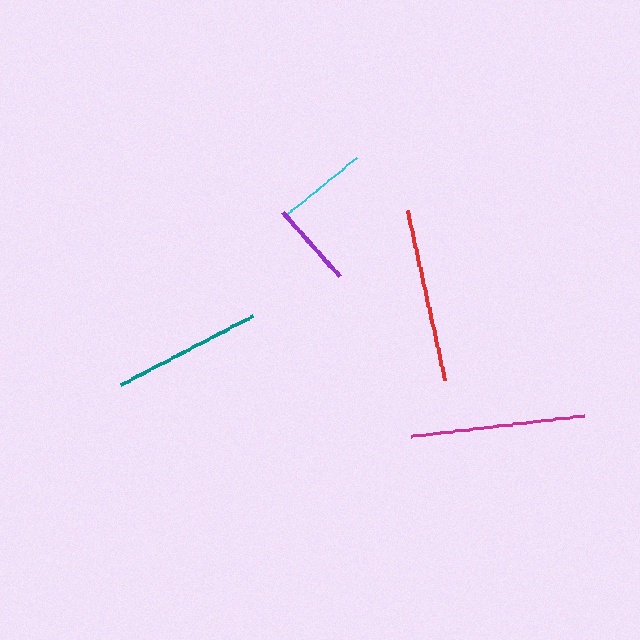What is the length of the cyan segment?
The cyan segment is approximately 89 pixels long.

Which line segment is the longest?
The magenta line is the longest at approximately 174 pixels.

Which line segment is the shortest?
The purple line is the shortest at approximately 86 pixels.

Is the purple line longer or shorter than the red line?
The red line is longer than the purple line.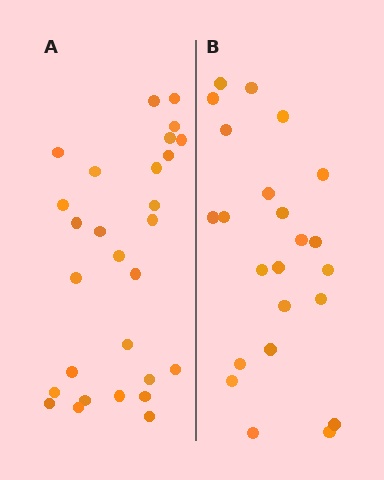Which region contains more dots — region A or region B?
Region A (the left region) has more dots.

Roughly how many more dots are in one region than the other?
Region A has about 5 more dots than region B.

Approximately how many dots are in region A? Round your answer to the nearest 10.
About 30 dots. (The exact count is 28, which rounds to 30.)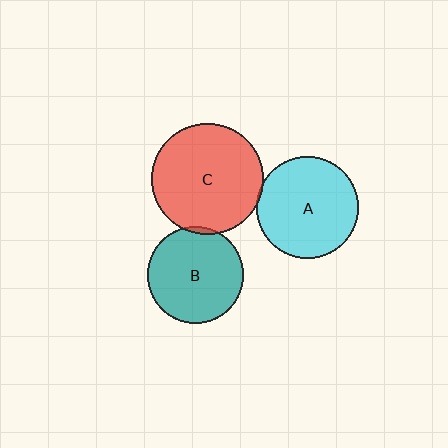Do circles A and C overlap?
Yes.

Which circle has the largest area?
Circle C (red).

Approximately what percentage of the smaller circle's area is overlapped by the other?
Approximately 5%.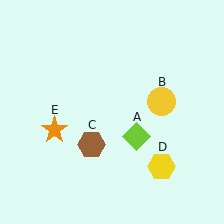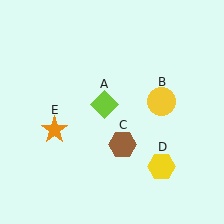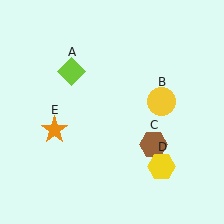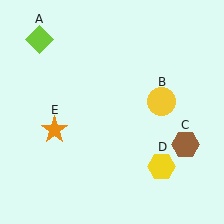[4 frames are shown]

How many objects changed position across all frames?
2 objects changed position: lime diamond (object A), brown hexagon (object C).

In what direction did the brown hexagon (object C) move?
The brown hexagon (object C) moved right.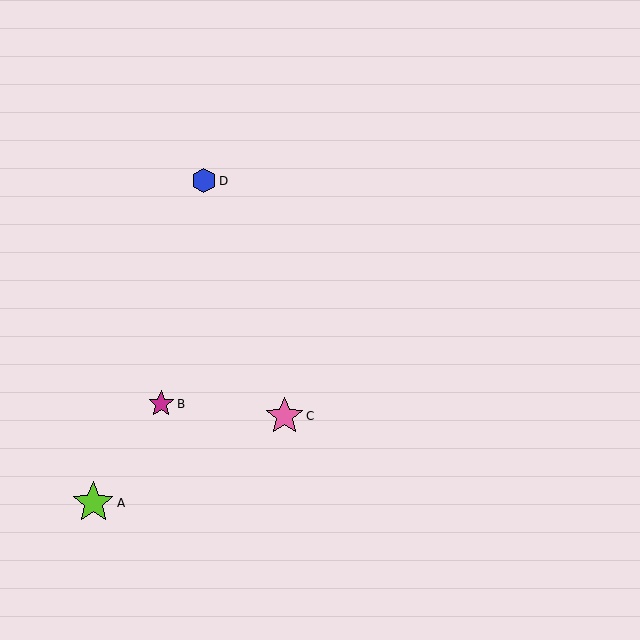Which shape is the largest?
The lime star (labeled A) is the largest.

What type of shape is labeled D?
Shape D is a blue hexagon.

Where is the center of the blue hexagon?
The center of the blue hexagon is at (204, 181).